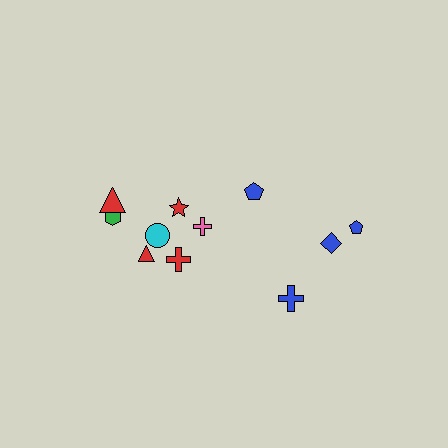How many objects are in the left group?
There are 7 objects.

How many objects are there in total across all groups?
There are 11 objects.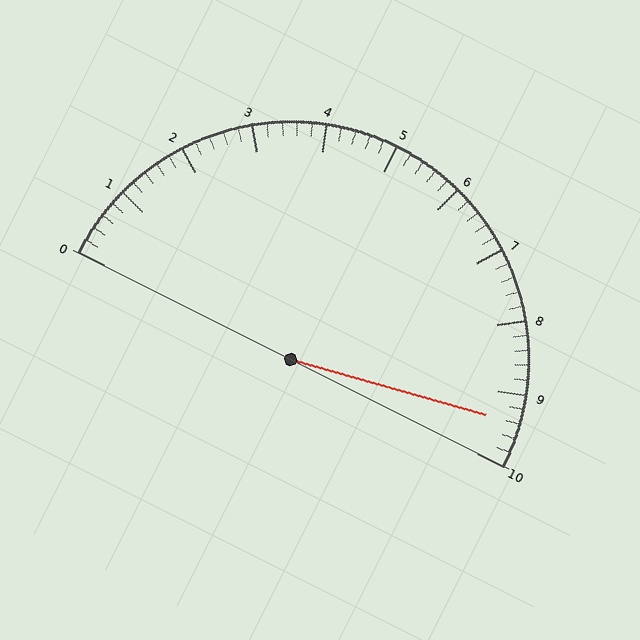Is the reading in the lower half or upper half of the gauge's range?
The reading is in the upper half of the range (0 to 10).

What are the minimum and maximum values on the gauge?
The gauge ranges from 0 to 10.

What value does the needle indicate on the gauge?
The needle indicates approximately 9.4.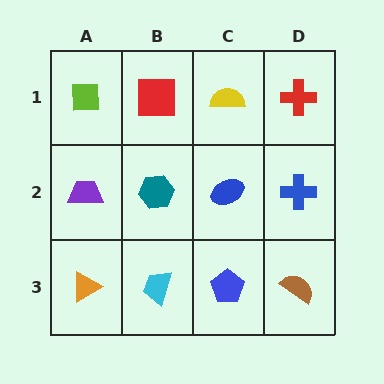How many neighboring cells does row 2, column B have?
4.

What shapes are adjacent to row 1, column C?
A blue ellipse (row 2, column C), a red square (row 1, column B), a red cross (row 1, column D).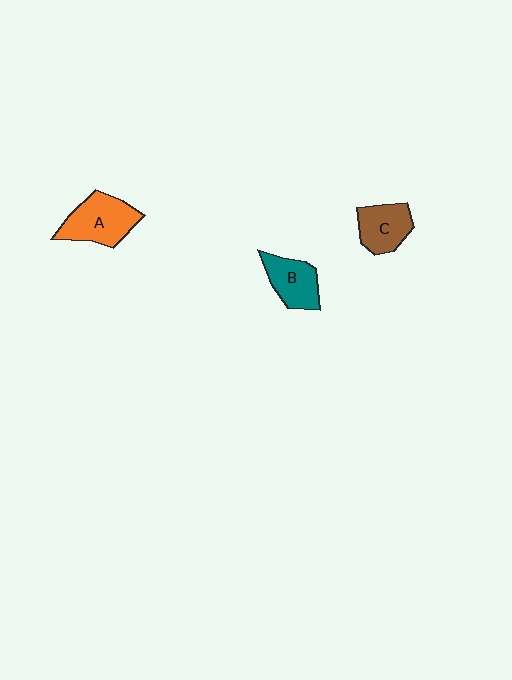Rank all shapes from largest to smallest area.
From largest to smallest: A (orange), C (brown), B (teal).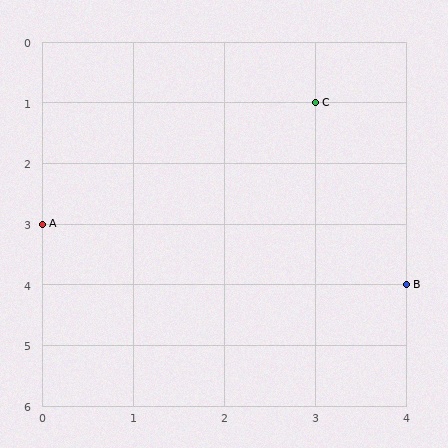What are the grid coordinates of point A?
Point A is at grid coordinates (0, 3).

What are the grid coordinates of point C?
Point C is at grid coordinates (3, 1).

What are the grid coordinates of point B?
Point B is at grid coordinates (4, 4).